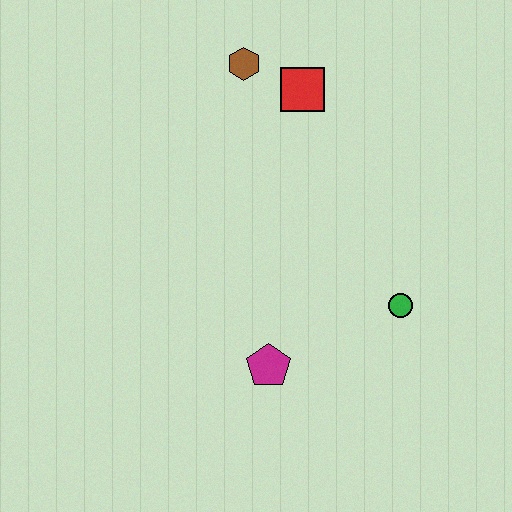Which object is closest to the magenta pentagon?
The green circle is closest to the magenta pentagon.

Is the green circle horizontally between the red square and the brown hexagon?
No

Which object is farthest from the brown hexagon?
The magenta pentagon is farthest from the brown hexagon.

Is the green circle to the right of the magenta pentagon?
Yes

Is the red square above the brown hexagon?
No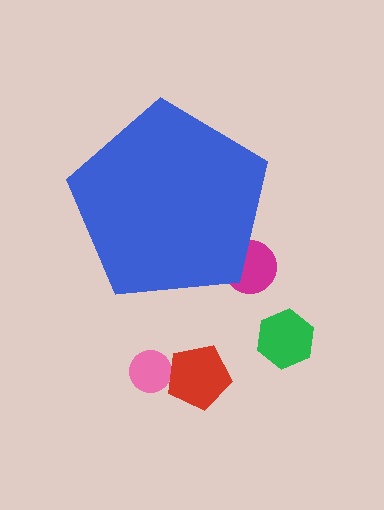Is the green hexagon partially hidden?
No, the green hexagon is fully visible.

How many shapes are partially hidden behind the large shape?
1 shape is partially hidden.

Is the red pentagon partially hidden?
No, the red pentagon is fully visible.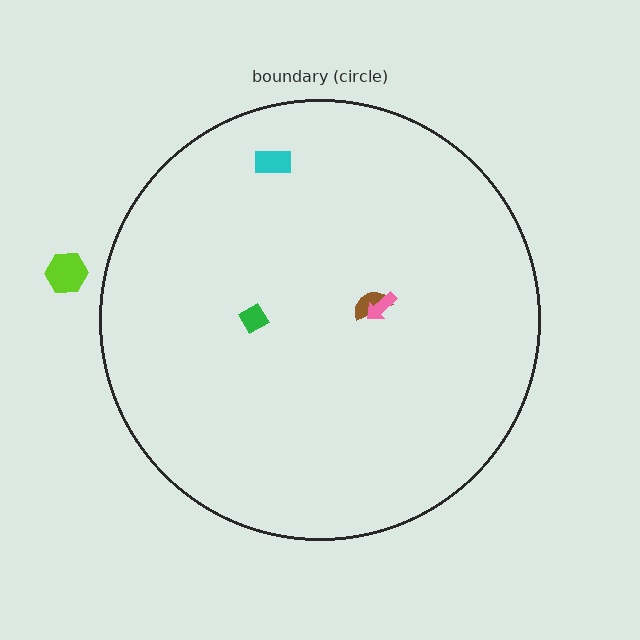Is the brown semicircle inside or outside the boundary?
Inside.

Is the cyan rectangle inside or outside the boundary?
Inside.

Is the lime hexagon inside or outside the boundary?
Outside.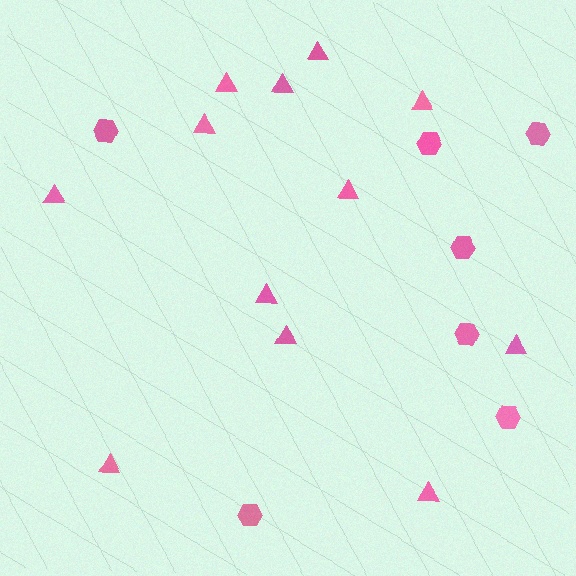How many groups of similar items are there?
There are 2 groups: one group of triangles (12) and one group of hexagons (7).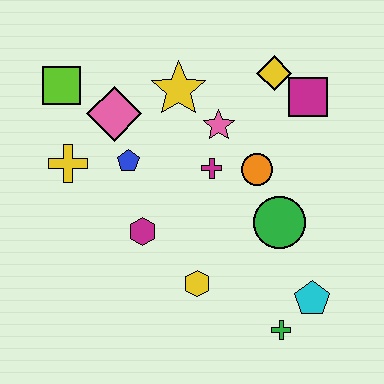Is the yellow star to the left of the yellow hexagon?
Yes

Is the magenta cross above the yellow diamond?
No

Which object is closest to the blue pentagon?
The pink diamond is closest to the blue pentagon.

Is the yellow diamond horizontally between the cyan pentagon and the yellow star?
Yes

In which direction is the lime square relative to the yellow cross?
The lime square is above the yellow cross.